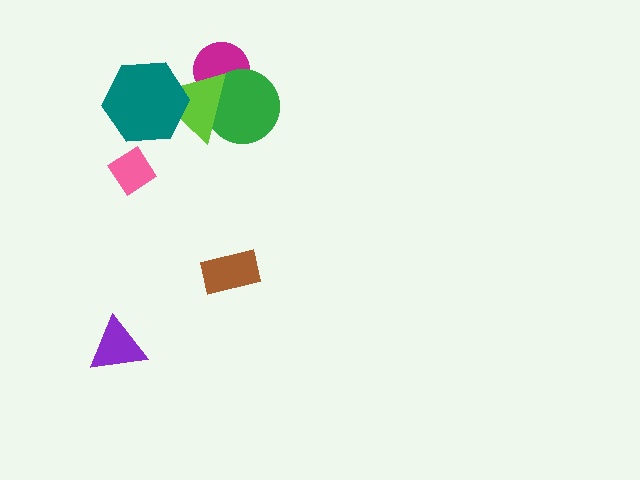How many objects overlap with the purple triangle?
0 objects overlap with the purple triangle.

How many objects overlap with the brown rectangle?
0 objects overlap with the brown rectangle.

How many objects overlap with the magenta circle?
2 objects overlap with the magenta circle.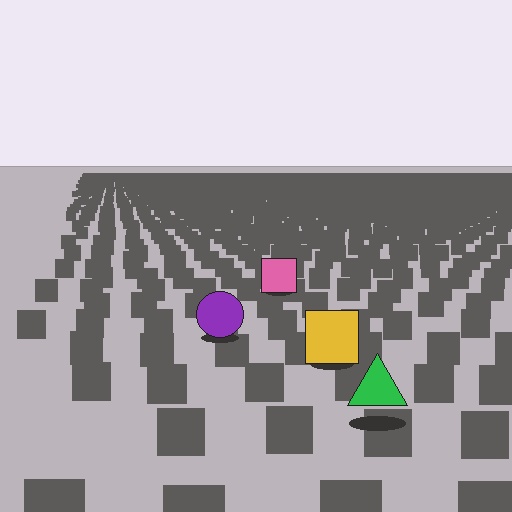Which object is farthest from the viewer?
The pink square is farthest from the viewer. It appears smaller and the ground texture around it is denser.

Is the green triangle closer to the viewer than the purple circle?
Yes. The green triangle is closer — you can tell from the texture gradient: the ground texture is coarser near it.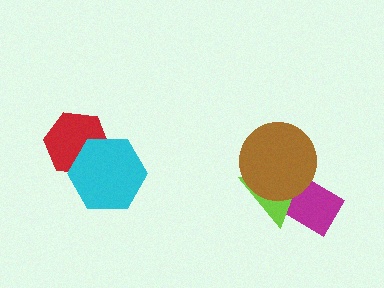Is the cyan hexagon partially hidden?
No, no other shape covers it.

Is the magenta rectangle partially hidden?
Yes, it is partially covered by another shape.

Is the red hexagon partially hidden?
Yes, it is partially covered by another shape.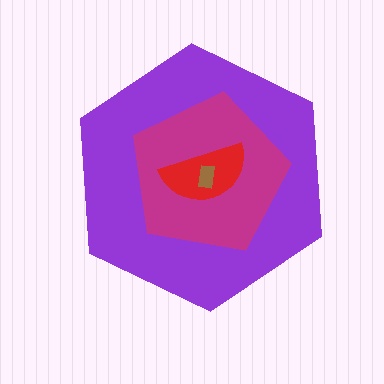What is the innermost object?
The brown rectangle.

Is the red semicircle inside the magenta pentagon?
Yes.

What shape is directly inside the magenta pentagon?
The red semicircle.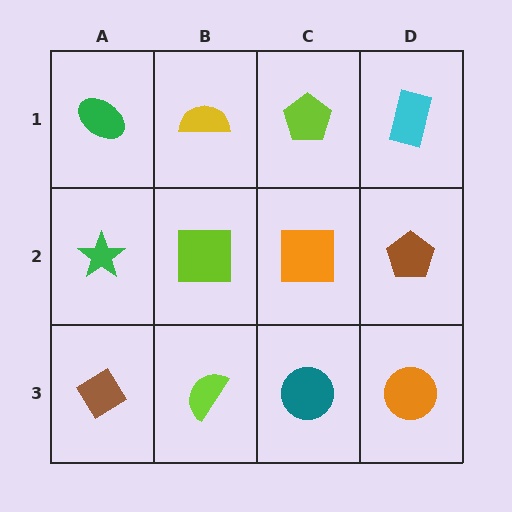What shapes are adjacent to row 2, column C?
A lime pentagon (row 1, column C), a teal circle (row 3, column C), a lime square (row 2, column B), a brown pentagon (row 2, column D).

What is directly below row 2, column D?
An orange circle.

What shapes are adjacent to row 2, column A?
A green ellipse (row 1, column A), a brown diamond (row 3, column A), a lime square (row 2, column B).